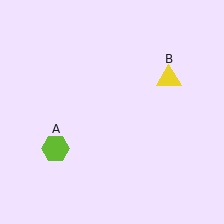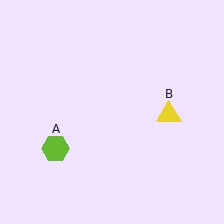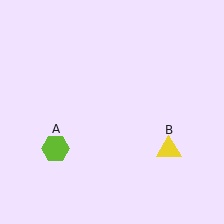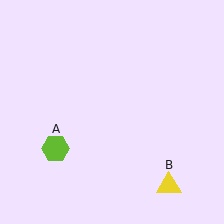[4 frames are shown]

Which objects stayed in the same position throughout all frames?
Lime hexagon (object A) remained stationary.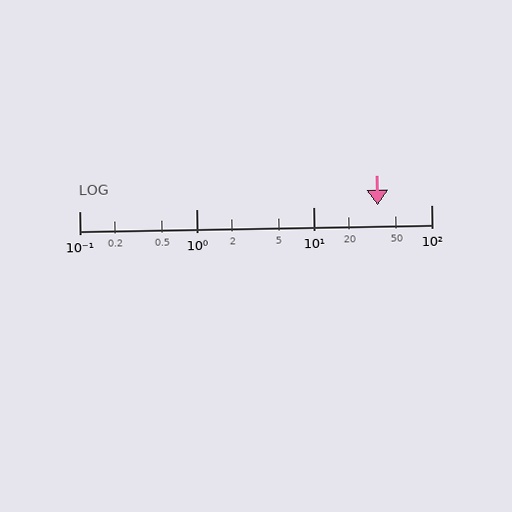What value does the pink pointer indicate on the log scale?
The pointer indicates approximately 35.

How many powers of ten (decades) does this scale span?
The scale spans 3 decades, from 0.1 to 100.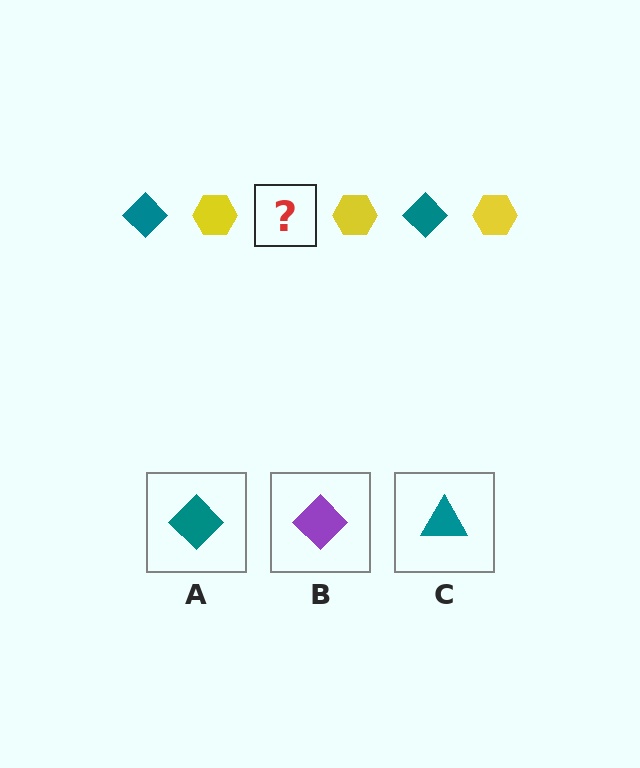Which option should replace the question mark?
Option A.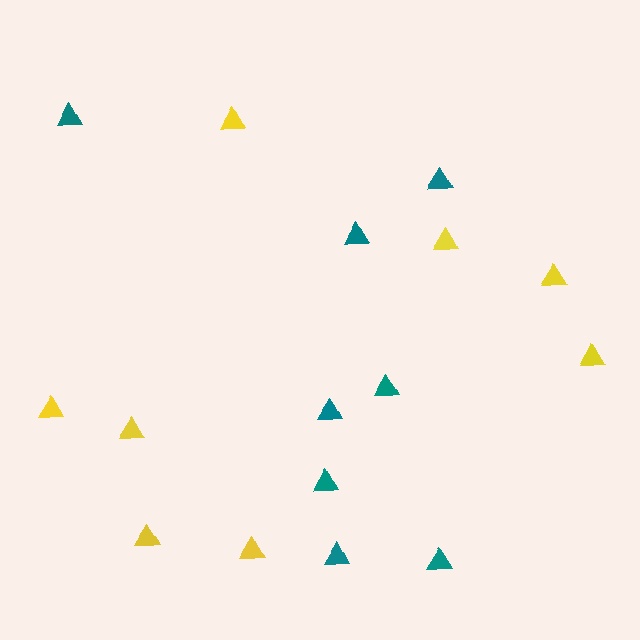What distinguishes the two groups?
There are 2 groups: one group of teal triangles (8) and one group of yellow triangles (8).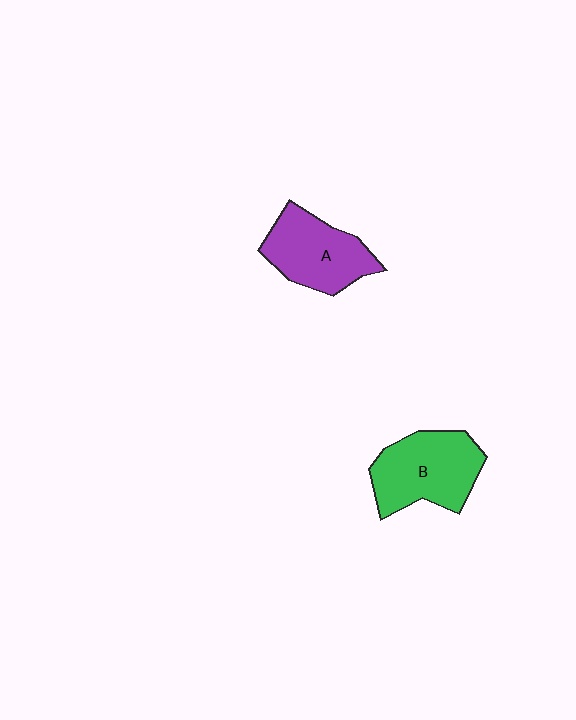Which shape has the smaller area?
Shape A (purple).